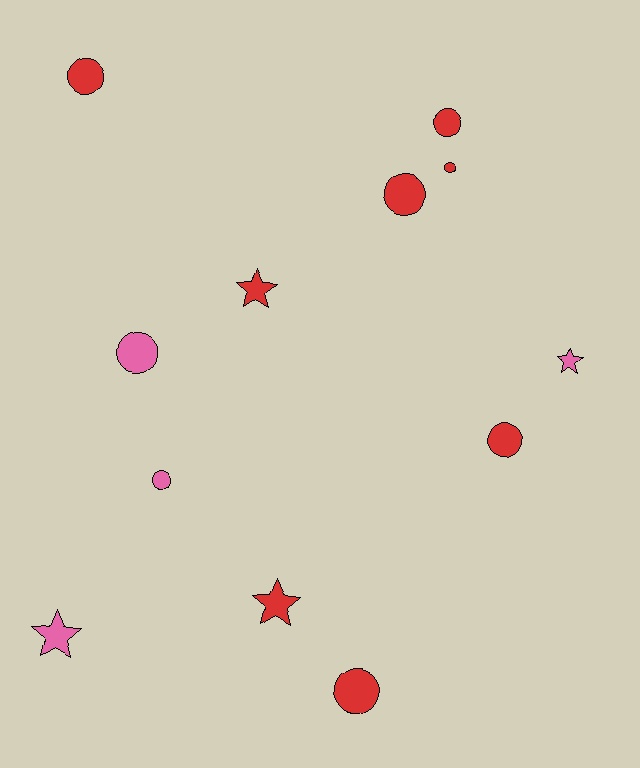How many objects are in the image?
There are 12 objects.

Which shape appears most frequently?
Circle, with 8 objects.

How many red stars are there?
There are 2 red stars.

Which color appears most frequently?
Red, with 8 objects.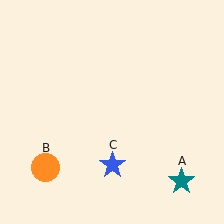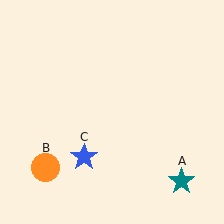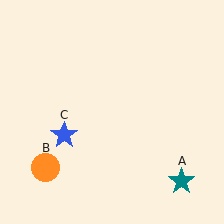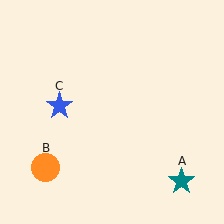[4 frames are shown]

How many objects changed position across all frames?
1 object changed position: blue star (object C).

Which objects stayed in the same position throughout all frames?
Teal star (object A) and orange circle (object B) remained stationary.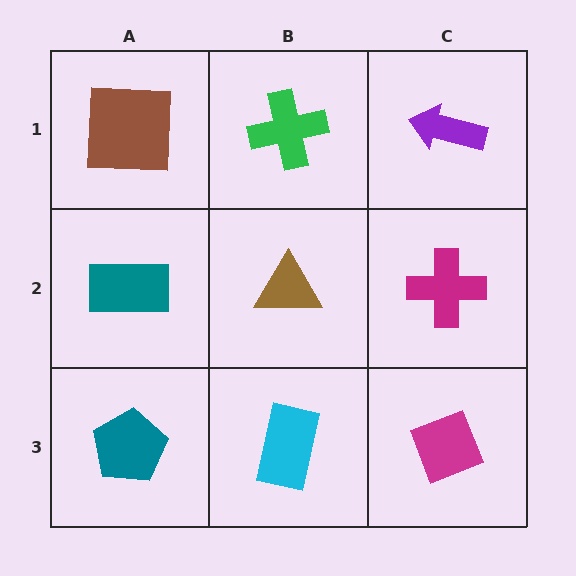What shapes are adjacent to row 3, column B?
A brown triangle (row 2, column B), a teal pentagon (row 3, column A), a magenta diamond (row 3, column C).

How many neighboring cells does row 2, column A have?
3.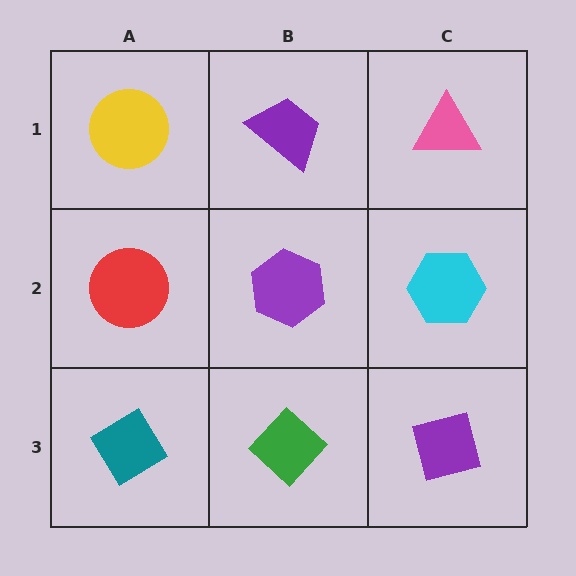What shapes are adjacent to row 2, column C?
A pink triangle (row 1, column C), a purple square (row 3, column C), a purple hexagon (row 2, column B).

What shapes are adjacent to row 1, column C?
A cyan hexagon (row 2, column C), a purple trapezoid (row 1, column B).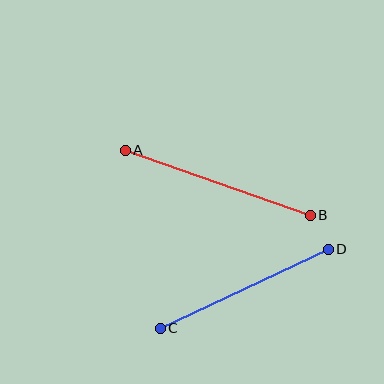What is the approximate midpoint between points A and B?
The midpoint is at approximately (218, 183) pixels.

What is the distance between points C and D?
The distance is approximately 186 pixels.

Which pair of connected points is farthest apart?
Points A and B are farthest apart.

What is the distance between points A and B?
The distance is approximately 196 pixels.